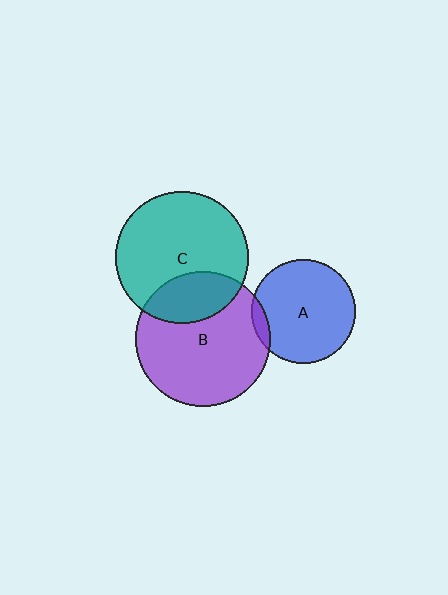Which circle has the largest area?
Circle B (purple).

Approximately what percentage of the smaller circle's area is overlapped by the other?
Approximately 25%.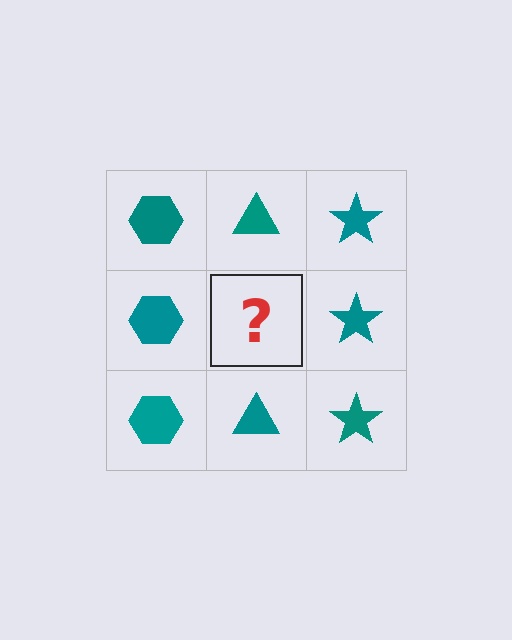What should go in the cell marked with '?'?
The missing cell should contain a teal triangle.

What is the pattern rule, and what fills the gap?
The rule is that each column has a consistent shape. The gap should be filled with a teal triangle.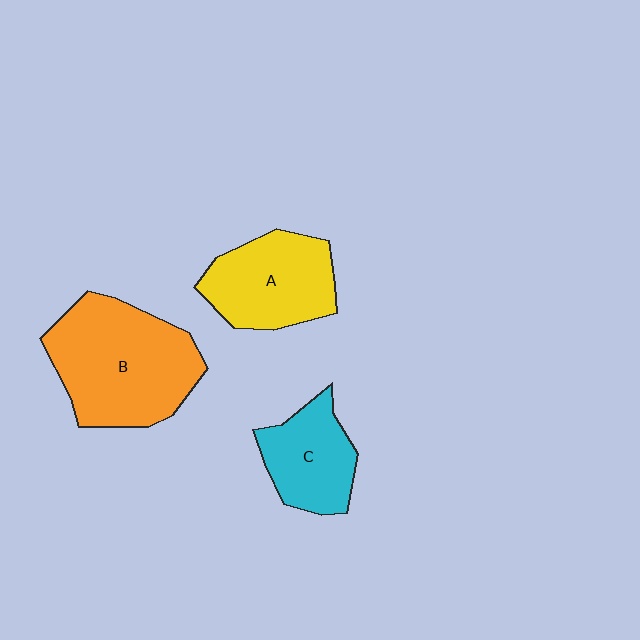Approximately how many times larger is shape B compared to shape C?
Approximately 1.8 times.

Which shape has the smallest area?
Shape C (cyan).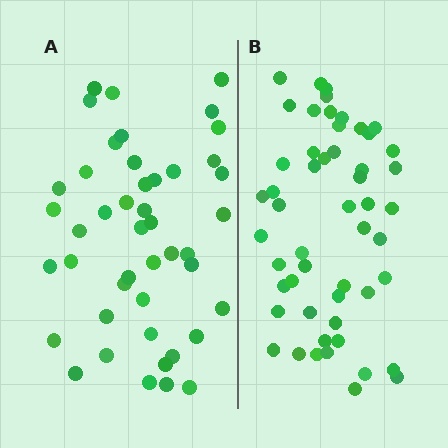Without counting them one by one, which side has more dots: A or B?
Region B (the right region) has more dots.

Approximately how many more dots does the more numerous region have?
Region B has roughly 8 or so more dots than region A.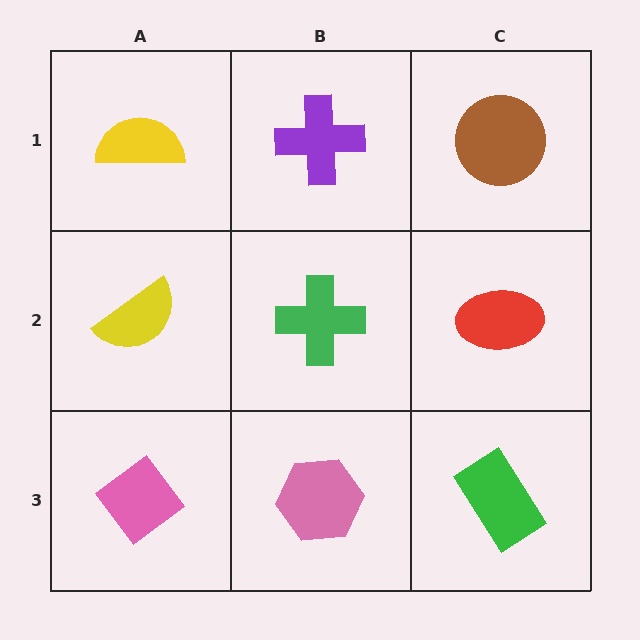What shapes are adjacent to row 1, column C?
A red ellipse (row 2, column C), a purple cross (row 1, column B).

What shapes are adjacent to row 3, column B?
A green cross (row 2, column B), a pink diamond (row 3, column A), a green rectangle (row 3, column C).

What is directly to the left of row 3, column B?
A pink diamond.